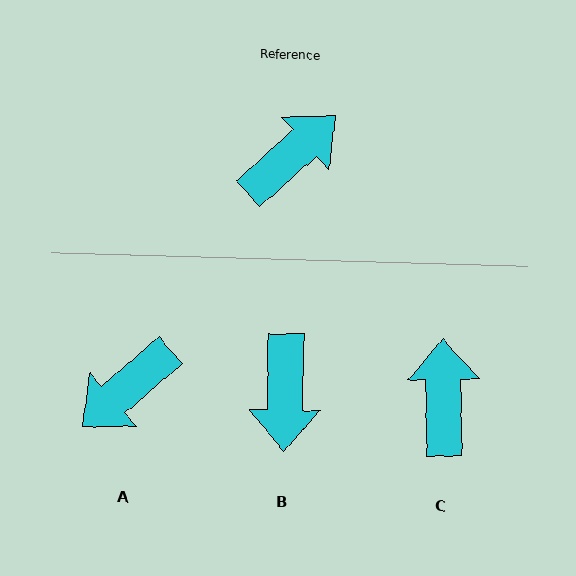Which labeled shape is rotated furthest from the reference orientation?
A, about 179 degrees away.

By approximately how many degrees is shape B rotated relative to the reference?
Approximately 133 degrees clockwise.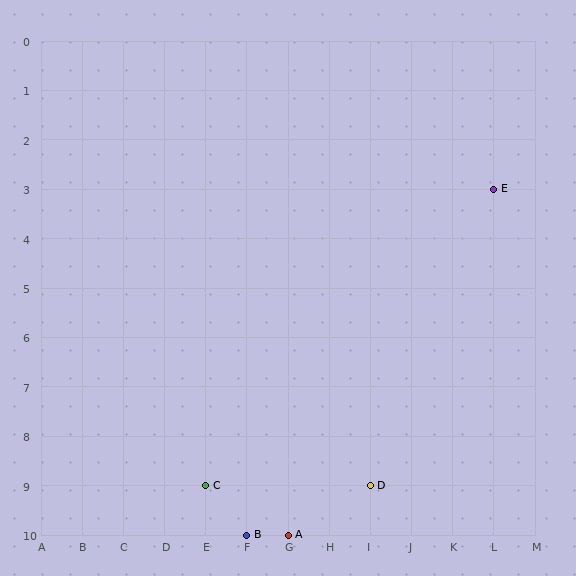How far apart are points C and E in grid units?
Points C and E are 7 columns and 6 rows apart (about 9.2 grid units diagonally).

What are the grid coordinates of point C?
Point C is at grid coordinates (E, 9).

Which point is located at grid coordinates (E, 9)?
Point C is at (E, 9).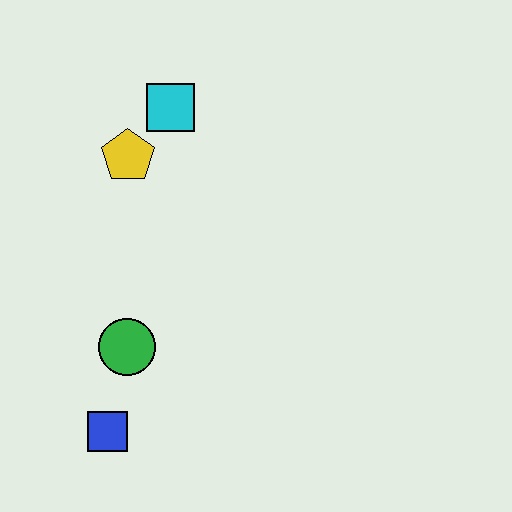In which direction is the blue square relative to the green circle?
The blue square is below the green circle.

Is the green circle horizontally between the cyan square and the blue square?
Yes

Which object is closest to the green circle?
The blue square is closest to the green circle.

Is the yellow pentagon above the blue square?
Yes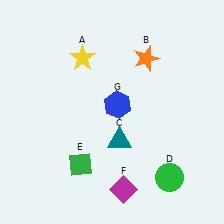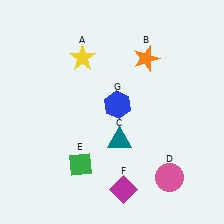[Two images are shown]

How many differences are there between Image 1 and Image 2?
There is 1 difference between the two images.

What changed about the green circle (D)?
In Image 1, D is green. In Image 2, it changed to pink.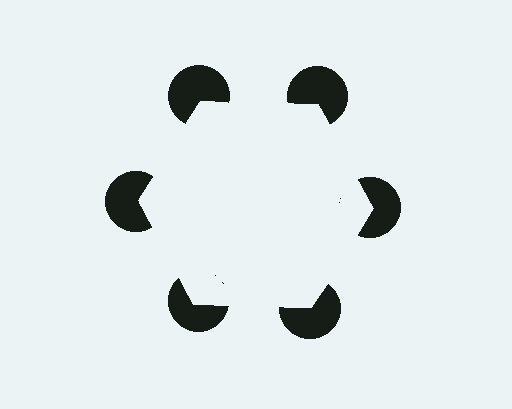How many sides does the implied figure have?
6 sides.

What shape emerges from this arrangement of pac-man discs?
An illusory hexagon — its edges are inferred from the aligned wedge cuts in the pac-man discs, not physically drawn.